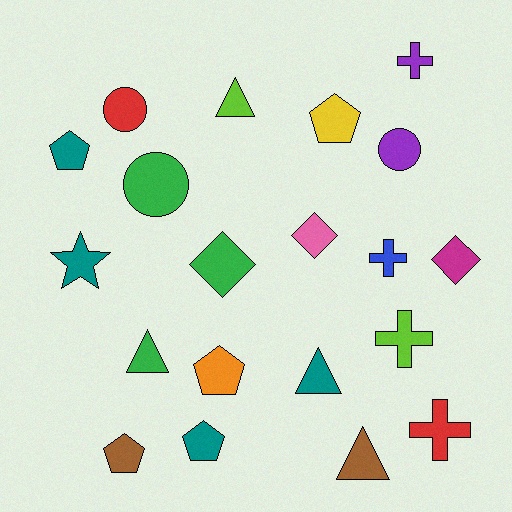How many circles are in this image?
There are 3 circles.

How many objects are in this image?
There are 20 objects.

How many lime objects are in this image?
There are 2 lime objects.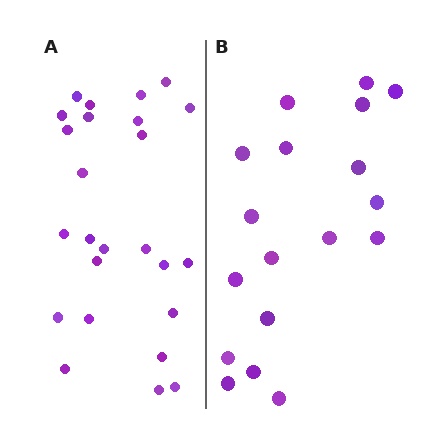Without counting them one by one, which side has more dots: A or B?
Region A (the left region) has more dots.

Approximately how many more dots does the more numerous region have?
Region A has roughly 8 or so more dots than region B.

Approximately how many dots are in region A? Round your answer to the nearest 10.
About 20 dots. (The exact count is 25, which rounds to 20.)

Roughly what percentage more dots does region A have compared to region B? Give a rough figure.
About 40% more.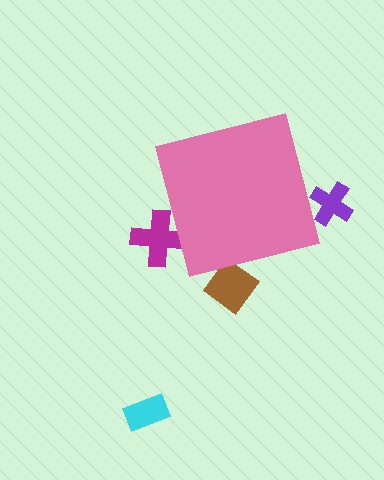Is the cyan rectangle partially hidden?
No, the cyan rectangle is fully visible.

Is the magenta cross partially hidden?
Yes, the magenta cross is partially hidden behind the pink square.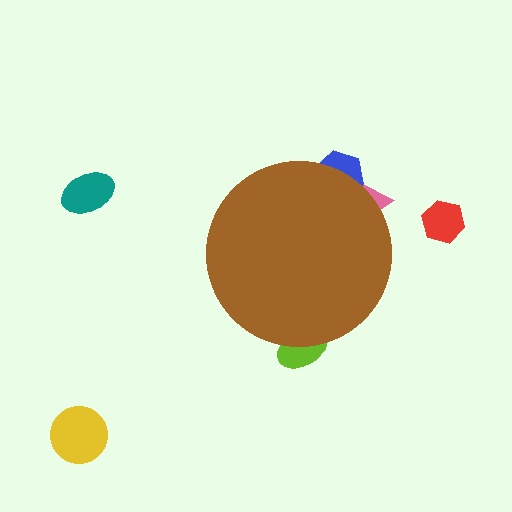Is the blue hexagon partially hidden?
Yes, the blue hexagon is partially hidden behind the brown circle.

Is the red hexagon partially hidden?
No, the red hexagon is fully visible.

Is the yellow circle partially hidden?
No, the yellow circle is fully visible.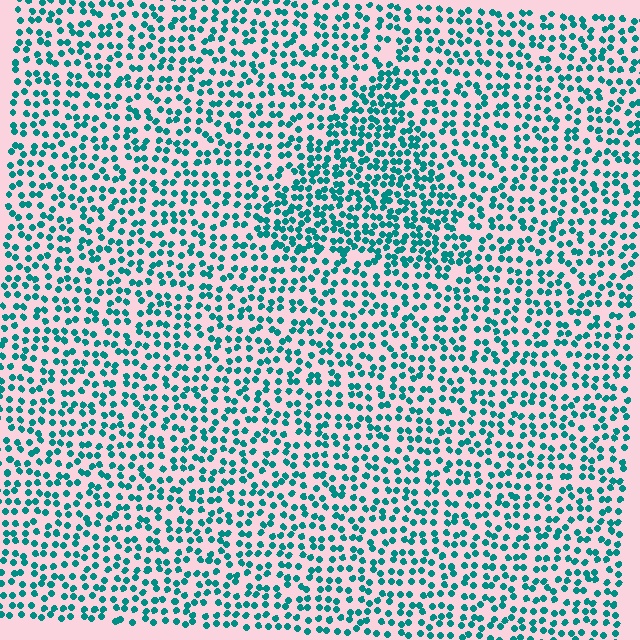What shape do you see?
I see a triangle.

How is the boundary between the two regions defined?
The boundary is defined by a change in element density (approximately 1.6x ratio). All elements are the same color, size, and shape.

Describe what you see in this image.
The image contains small teal elements arranged at two different densities. A triangle-shaped region is visible where the elements are more densely packed than the surrounding area.